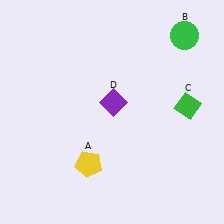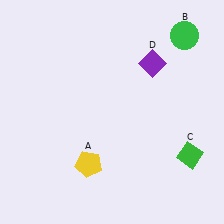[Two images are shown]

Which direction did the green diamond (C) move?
The green diamond (C) moved down.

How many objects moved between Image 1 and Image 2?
2 objects moved between the two images.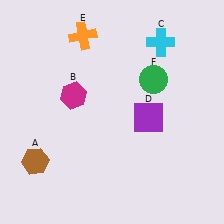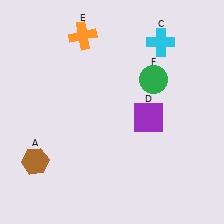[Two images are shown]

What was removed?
The magenta hexagon (B) was removed in Image 2.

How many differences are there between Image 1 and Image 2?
There is 1 difference between the two images.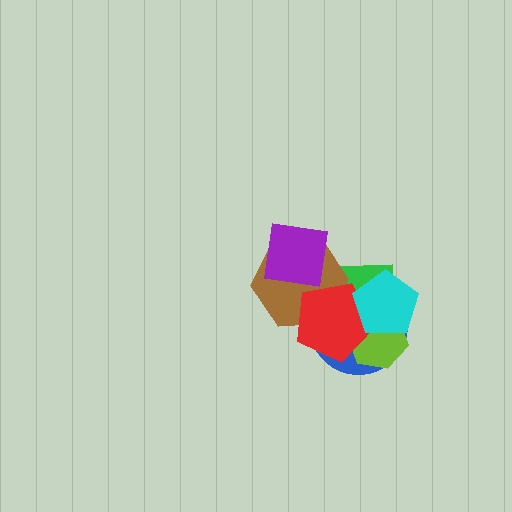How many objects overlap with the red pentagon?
5 objects overlap with the red pentagon.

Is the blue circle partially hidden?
Yes, it is partially covered by another shape.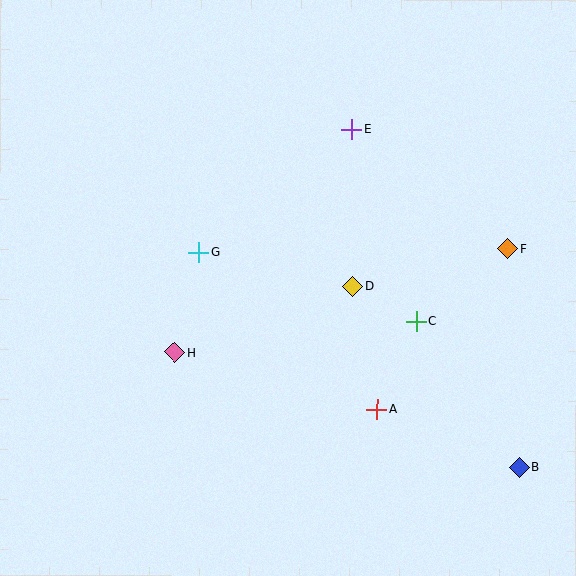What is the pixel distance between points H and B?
The distance between H and B is 364 pixels.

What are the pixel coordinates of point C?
Point C is at (416, 321).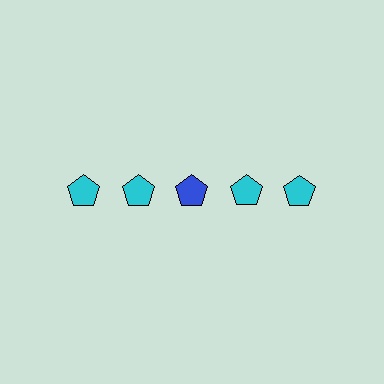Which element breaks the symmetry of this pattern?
The blue pentagon in the top row, center column breaks the symmetry. All other shapes are cyan pentagons.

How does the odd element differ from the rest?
It has a different color: blue instead of cyan.